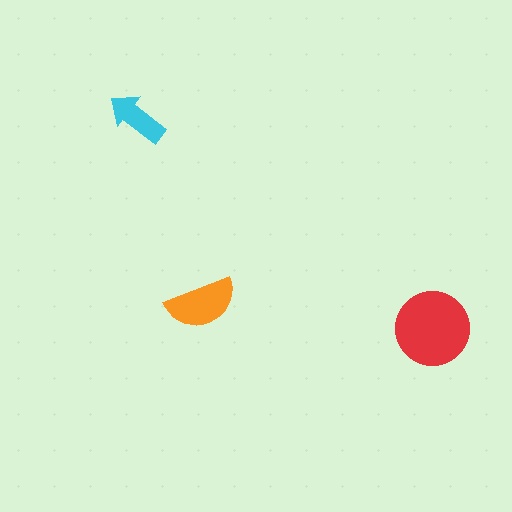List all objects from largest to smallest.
The red circle, the orange semicircle, the cyan arrow.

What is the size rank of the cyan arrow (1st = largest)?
3rd.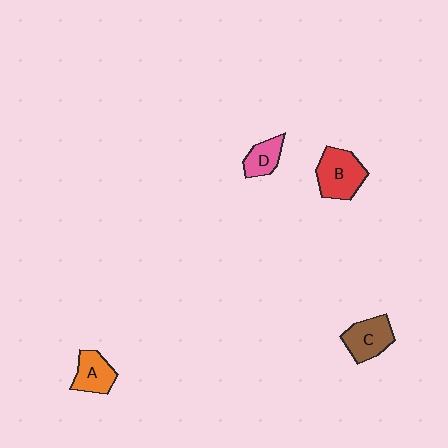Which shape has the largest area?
Shape B (red).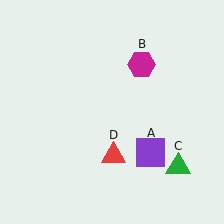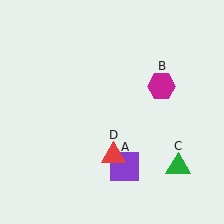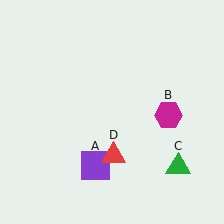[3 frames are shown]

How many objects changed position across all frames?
2 objects changed position: purple square (object A), magenta hexagon (object B).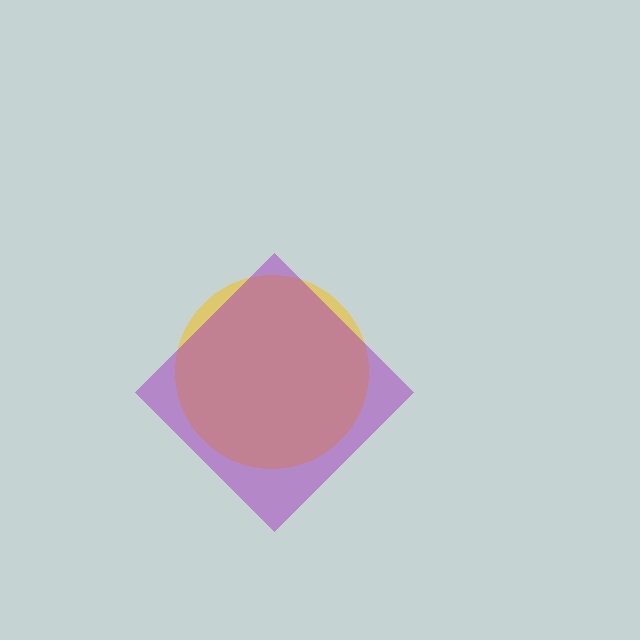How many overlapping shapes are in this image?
There are 2 overlapping shapes in the image.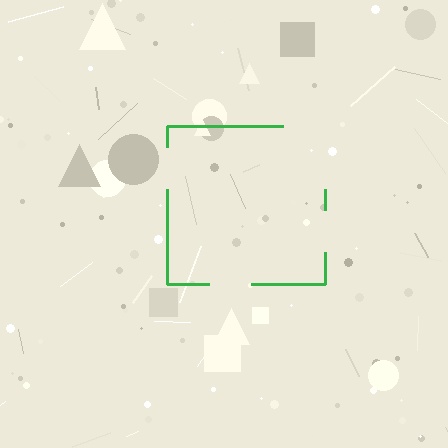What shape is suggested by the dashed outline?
The dashed outline suggests a square.